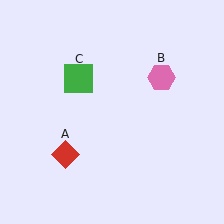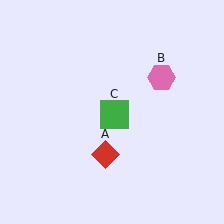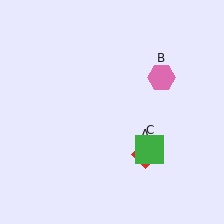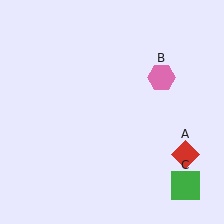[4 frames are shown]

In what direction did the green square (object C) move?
The green square (object C) moved down and to the right.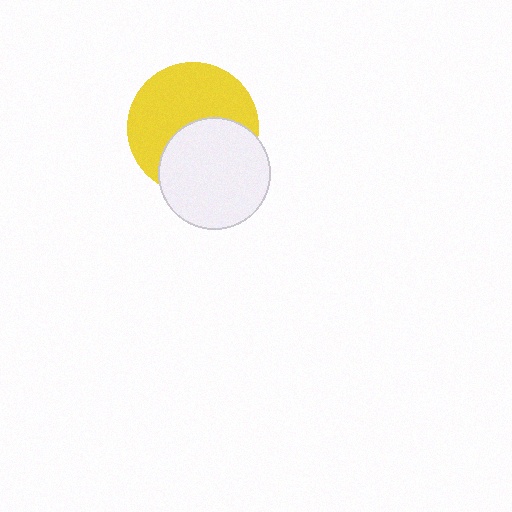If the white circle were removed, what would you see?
You would see the complete yellow circle.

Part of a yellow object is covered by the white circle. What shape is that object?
It is a circle.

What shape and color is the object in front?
The object in front is a white circle.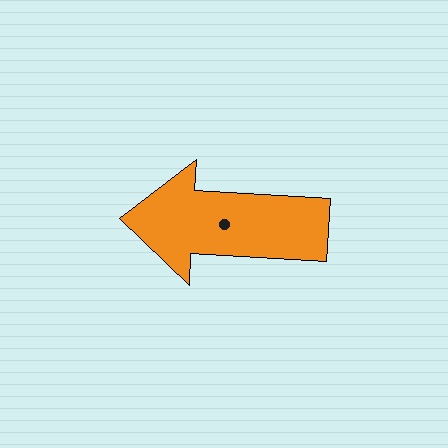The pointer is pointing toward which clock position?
Roughly 9 o'clock.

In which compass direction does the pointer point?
West.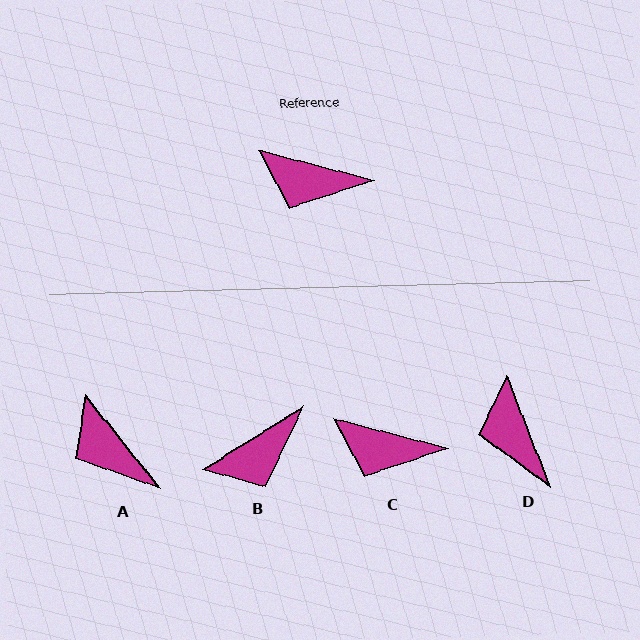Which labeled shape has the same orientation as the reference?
C.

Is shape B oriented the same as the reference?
No, it is off by about 47 degrees.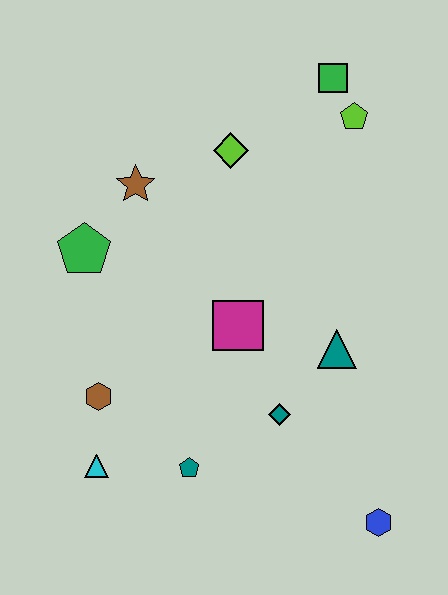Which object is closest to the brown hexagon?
The cyan triangle is closest to the brown hexagon.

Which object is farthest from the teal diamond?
The green square is farthest from the teal diamond.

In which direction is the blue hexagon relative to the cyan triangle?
The blue hexagon is to the right of the cyan triangle.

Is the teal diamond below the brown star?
Yes